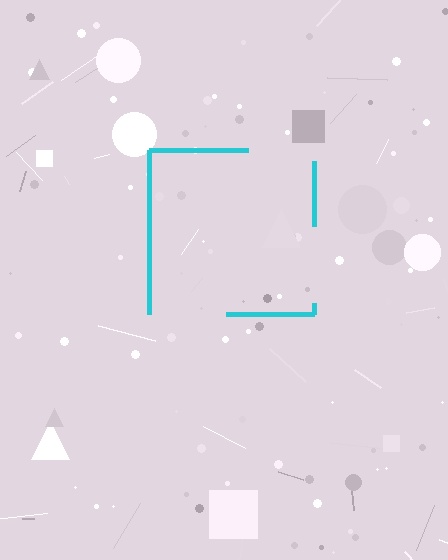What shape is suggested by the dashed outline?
The dashed outline suggests a square.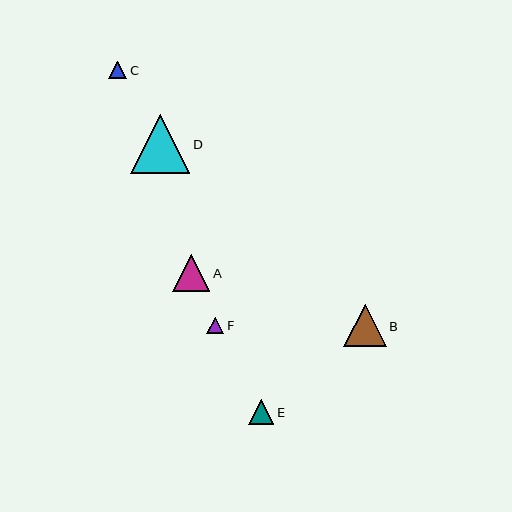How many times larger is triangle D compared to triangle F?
Triangle D is approximately 3.5 times the size of triangle F.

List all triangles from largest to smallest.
From largest to smallest: D, B, A, E, C, F.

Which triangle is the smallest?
Triangle F is the smallest with a size of approximately 17 pixels.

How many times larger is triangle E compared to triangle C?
Triangle E is approximately 1.4 times the size of triangle C.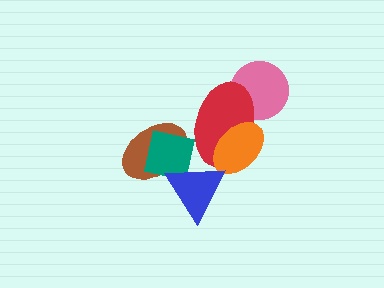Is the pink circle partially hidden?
Yes, it is partially covered by another shape.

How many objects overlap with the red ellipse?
3 objects overlap with the red ellipse.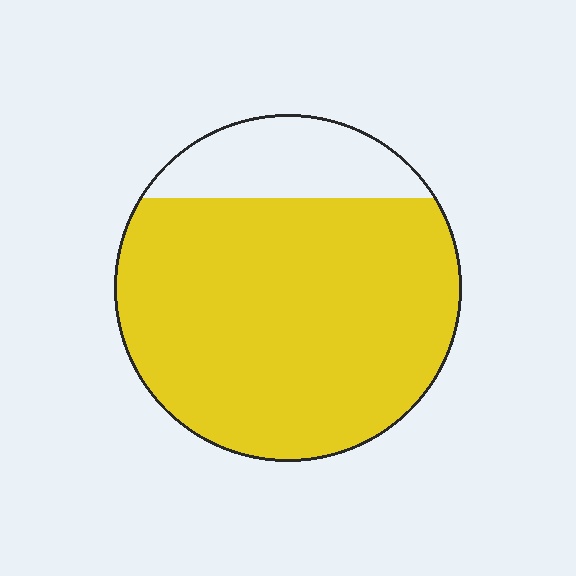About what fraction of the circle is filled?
About four fifths (4/5).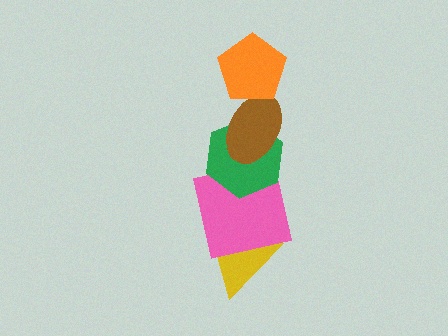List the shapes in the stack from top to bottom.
From top to bottom: the orange pentagon, the brown ellipse, the green hexagon, the pink square, the yellow triangle.